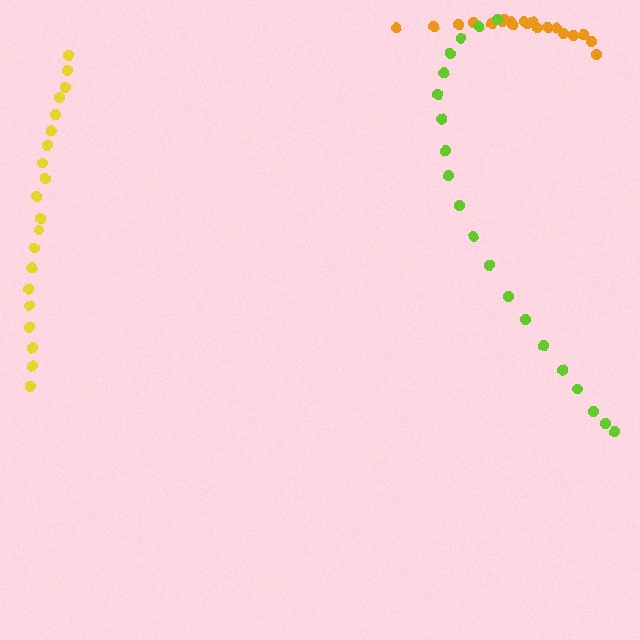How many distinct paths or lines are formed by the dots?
There are 3 distinct paths.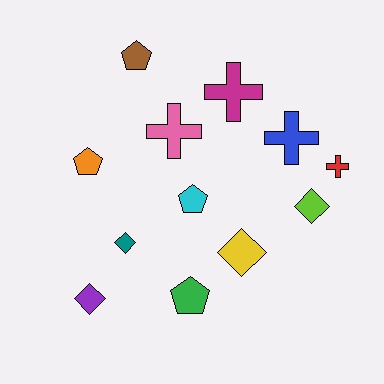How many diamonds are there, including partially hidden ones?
There are 4 diamonds.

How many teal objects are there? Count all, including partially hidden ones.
There is 1 teal object.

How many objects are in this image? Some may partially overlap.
There are 12 objects.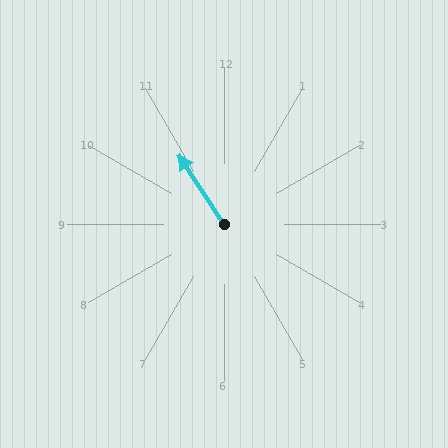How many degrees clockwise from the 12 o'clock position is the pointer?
Approximately 327 degrees.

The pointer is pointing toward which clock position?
Roughly 11 o'clock.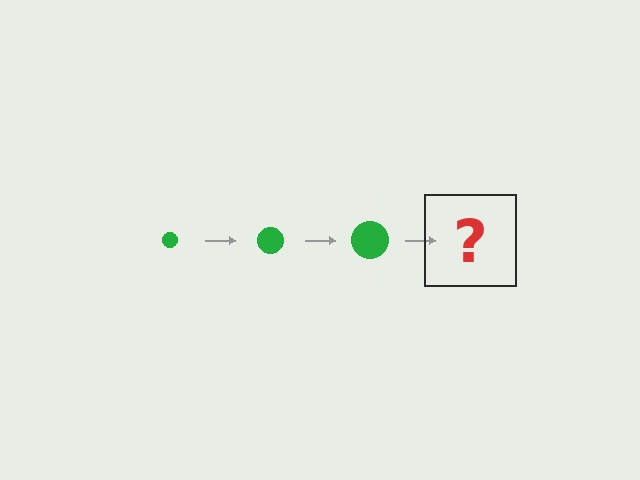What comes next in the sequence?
The next element should be a green circle, larger than the previous one.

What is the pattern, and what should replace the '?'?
The pattern is that the circle gets progressively larger each step. The '?' should be a green circle, larger than the previous one.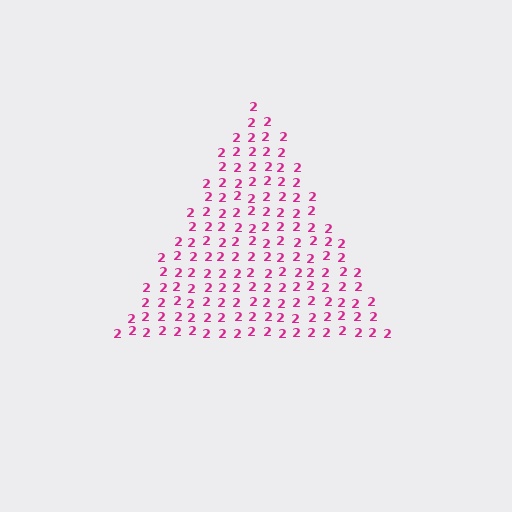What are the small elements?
The small elements are digit 2's.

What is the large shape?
The large shape is a triangle.